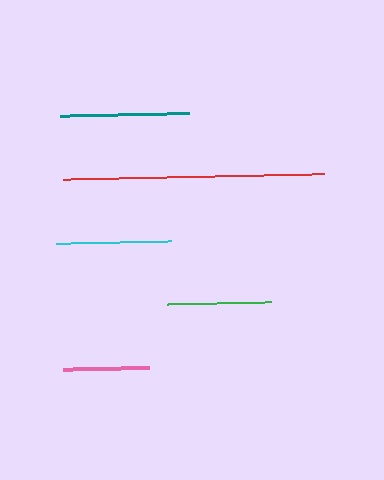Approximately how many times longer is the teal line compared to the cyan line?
The teal line is approximately 1.1 times the length of the cyan line.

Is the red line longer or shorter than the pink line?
The red line is longer than the pink line.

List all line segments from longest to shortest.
From longest to shortest: red, teal, cyan, green, pink.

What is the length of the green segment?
The green segment is approximately 104 pixels long.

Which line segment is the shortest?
The pink line is the shortest at approximately 86 pixels.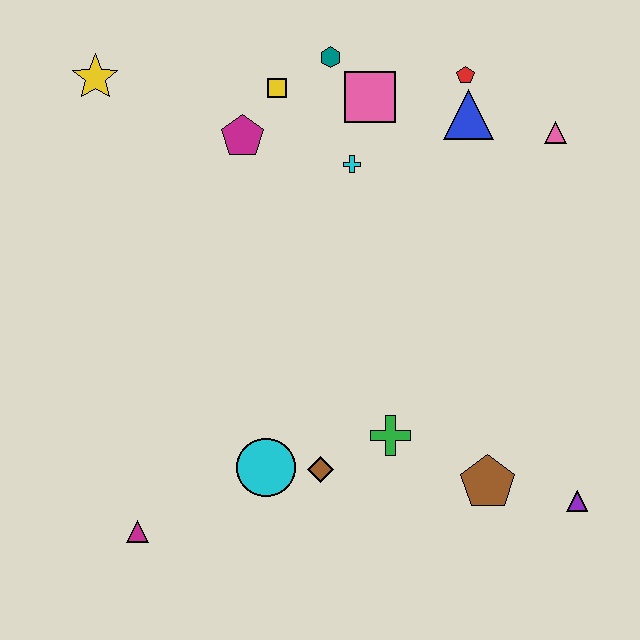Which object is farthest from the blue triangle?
The magenta triangle is farthest from the blue triangle.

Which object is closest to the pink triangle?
The blue triangle is closest to the pink triangle.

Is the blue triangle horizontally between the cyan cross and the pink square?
No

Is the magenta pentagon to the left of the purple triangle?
Yes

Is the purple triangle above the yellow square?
No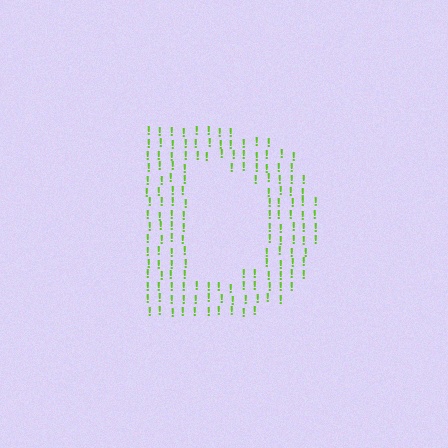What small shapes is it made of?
It is made of small exclamation marks.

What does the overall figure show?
The overall figure shows the letter D.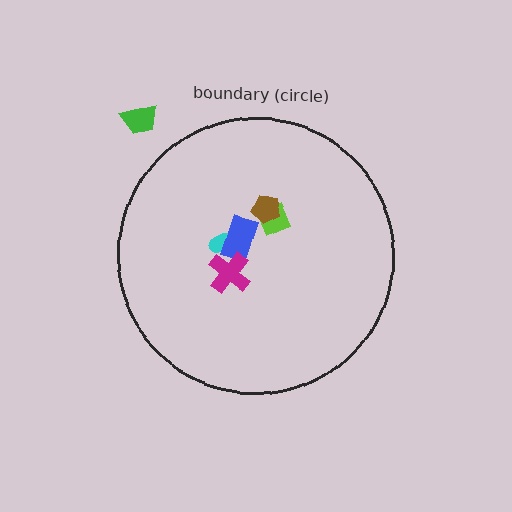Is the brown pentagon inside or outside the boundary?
Inside.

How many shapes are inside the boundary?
5 inside, 1 outside.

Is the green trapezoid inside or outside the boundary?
Outside.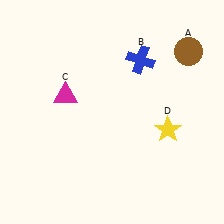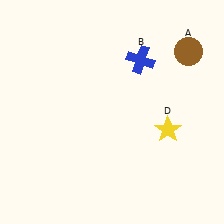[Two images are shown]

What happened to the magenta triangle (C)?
The magenta triangle (C) was removed in Image 2. It was in the top-left area of Image 1.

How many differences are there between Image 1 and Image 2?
There is 1 difference between the two images.